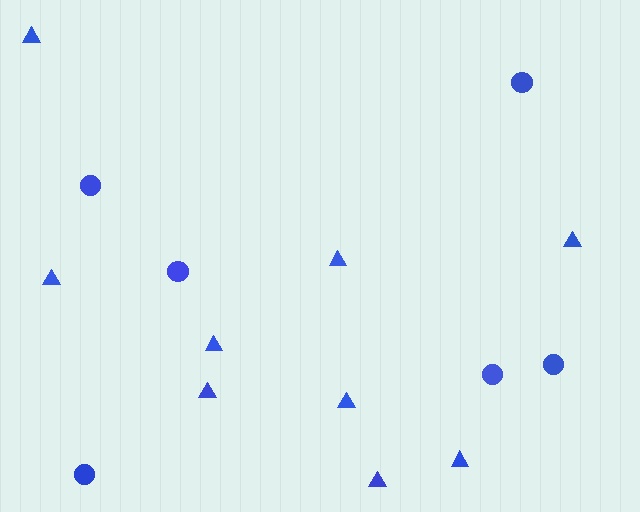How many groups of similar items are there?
There are 2 groups: one group of circles (6) and one group of triangles (9).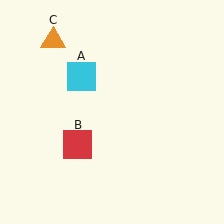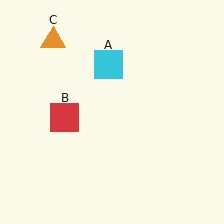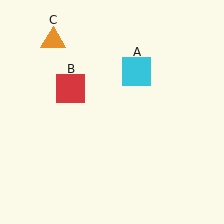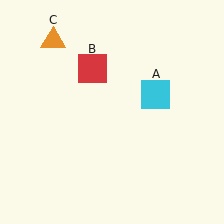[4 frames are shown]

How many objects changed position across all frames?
2 objects changed position: cyan square (object A), red square (object B).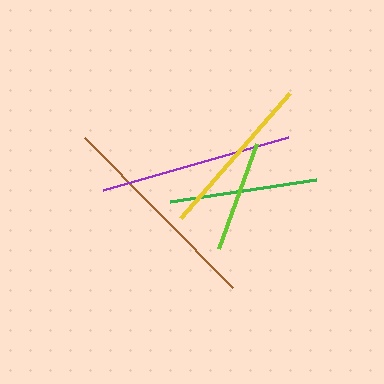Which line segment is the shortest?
The lime line is the shortest at approximately 111 pixels.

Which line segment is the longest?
The brown line is the longest at approximately 211 pixels.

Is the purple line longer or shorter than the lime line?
The purple line is longer than the lime line.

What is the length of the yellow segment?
The yellow segment is approximately 166 pixels long.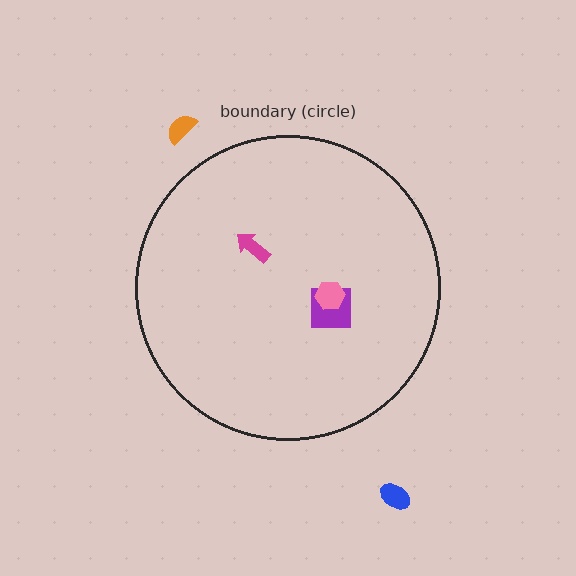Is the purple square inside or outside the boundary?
Inside.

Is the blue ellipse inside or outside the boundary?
Outside.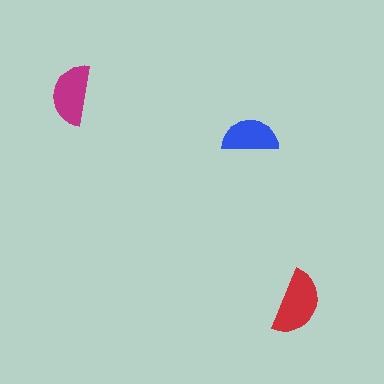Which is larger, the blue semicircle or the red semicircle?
The red one.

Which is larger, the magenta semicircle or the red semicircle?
The red one.